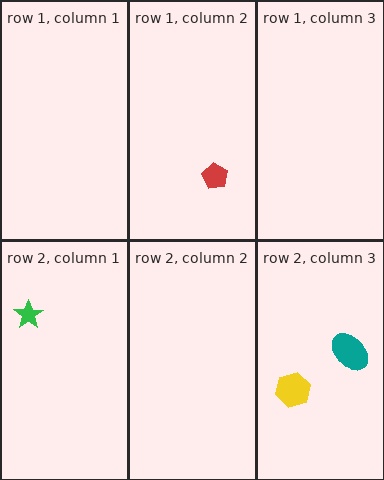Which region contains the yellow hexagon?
The row 2, column 3 region.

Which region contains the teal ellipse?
The row 2, column 3 region.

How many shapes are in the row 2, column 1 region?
1.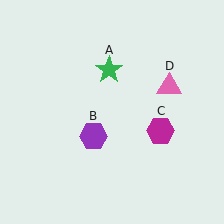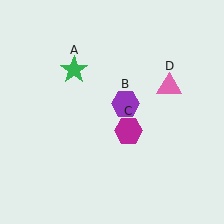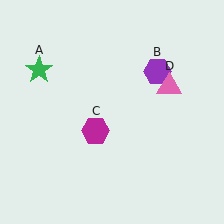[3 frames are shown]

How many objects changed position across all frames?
3 objects changed position: green star (object A), purple hexagon (object B), magenta hexagon (object C).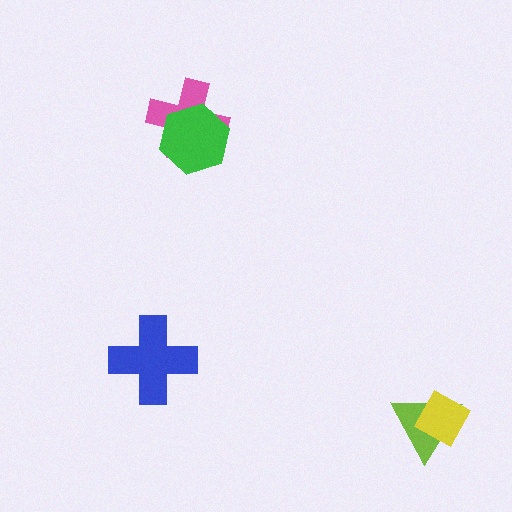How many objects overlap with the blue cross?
0 objects overlap with the blue cross.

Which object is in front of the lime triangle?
The yellow diamond is in front of the lime triangle.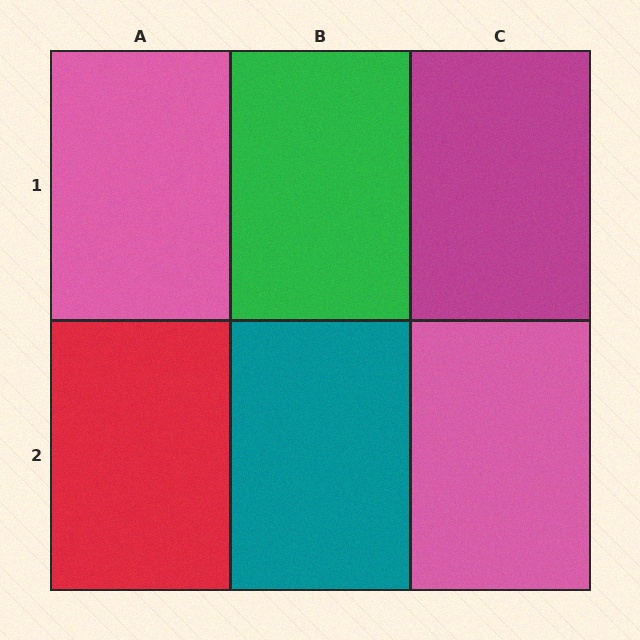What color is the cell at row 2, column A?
Red.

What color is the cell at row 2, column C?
Pink.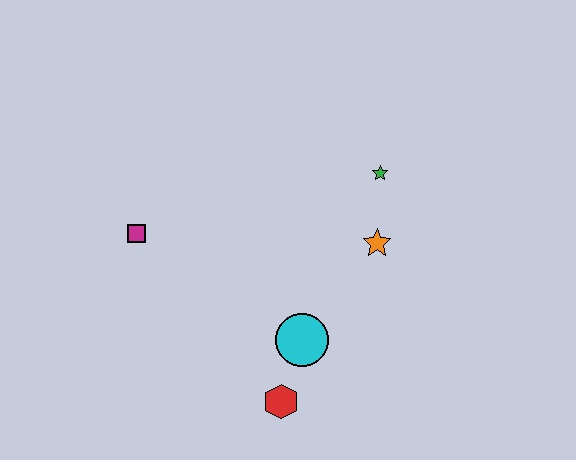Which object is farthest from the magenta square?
The green star is farthest from the magenta square.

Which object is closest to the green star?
The orange star is closest to the green star.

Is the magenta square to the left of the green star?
Yes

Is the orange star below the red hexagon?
No